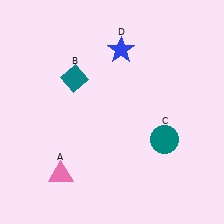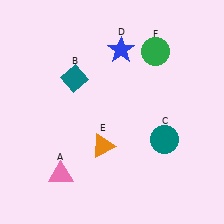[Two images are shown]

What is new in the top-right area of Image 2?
A green circle (F) was added in the top-right area of Image 2.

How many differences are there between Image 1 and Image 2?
There are 2 differences between the two images.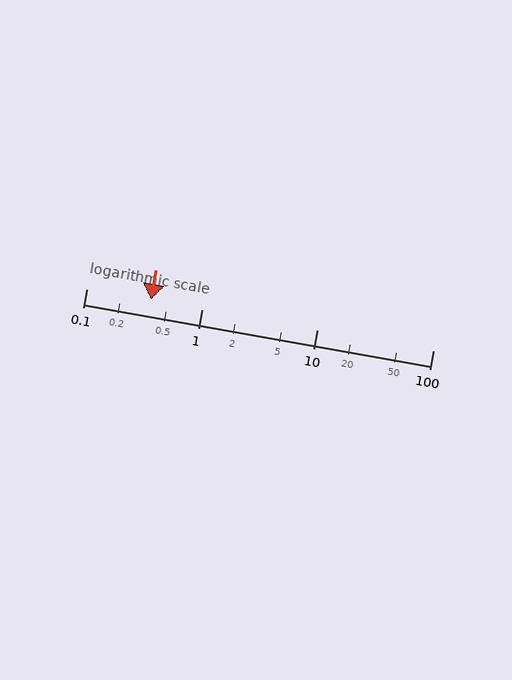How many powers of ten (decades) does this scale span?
The scale spans 3 decades, from 0.1 to 100.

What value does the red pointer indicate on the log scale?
The pointer indicates approximately 0.36.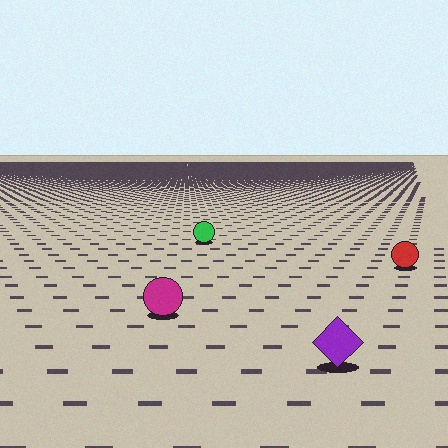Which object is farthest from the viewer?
The green circle is farthest from the viewer. It appears smaller and the ground texture around it is denser.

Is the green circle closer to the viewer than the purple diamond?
No. The purple diamond is closer — you can tell from the texture gradient: the ground texture is coarser near it.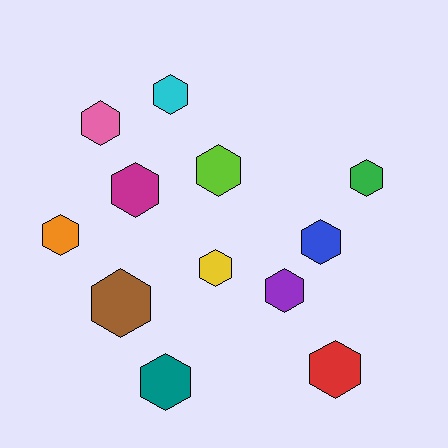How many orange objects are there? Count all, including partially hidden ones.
There is 1 orange object.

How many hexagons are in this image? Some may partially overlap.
There are 12 hexagons.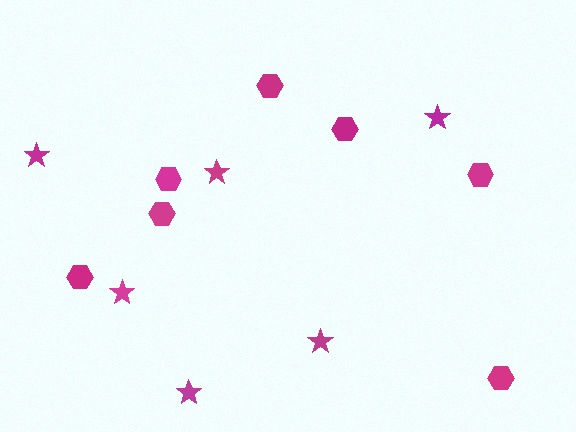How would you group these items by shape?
There are 2 groups: one group of hexagons (7) and one group of stars (6).